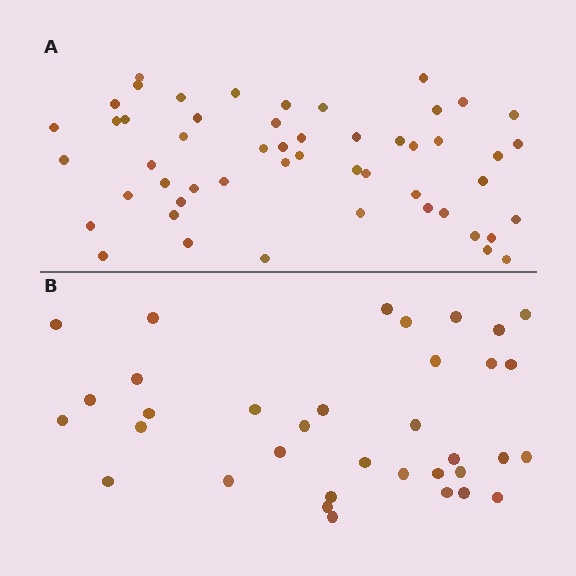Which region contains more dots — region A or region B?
Region A (the top region) has more dots.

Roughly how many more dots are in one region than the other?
Region A has approximately 15 more dots than region B.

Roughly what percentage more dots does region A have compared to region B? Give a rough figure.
About 50% more.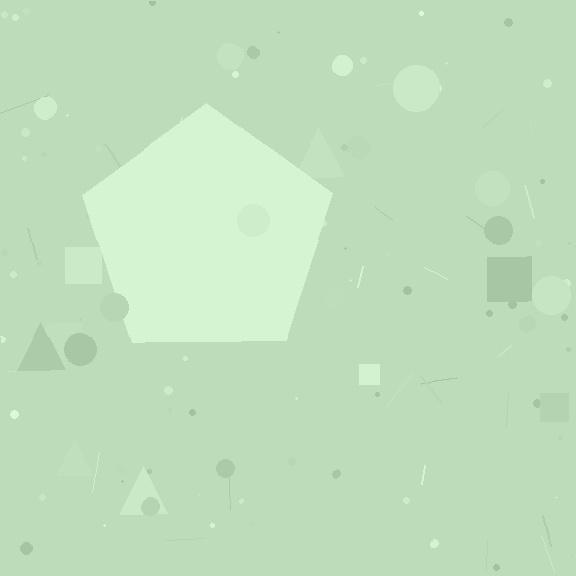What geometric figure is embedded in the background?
A pentagon is embedded in the background.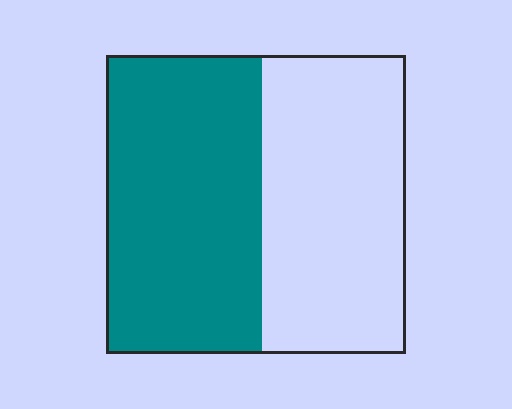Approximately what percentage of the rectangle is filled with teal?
Approximately 50%.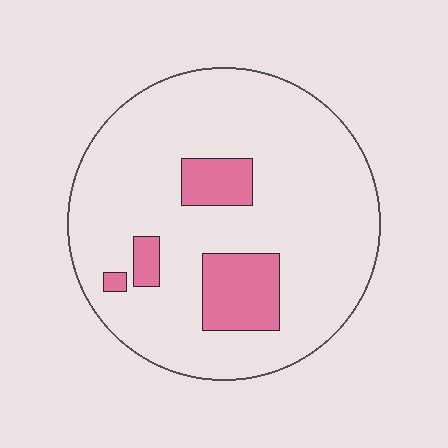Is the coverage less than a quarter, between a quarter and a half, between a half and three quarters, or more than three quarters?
Less than a quarter.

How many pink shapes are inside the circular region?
4.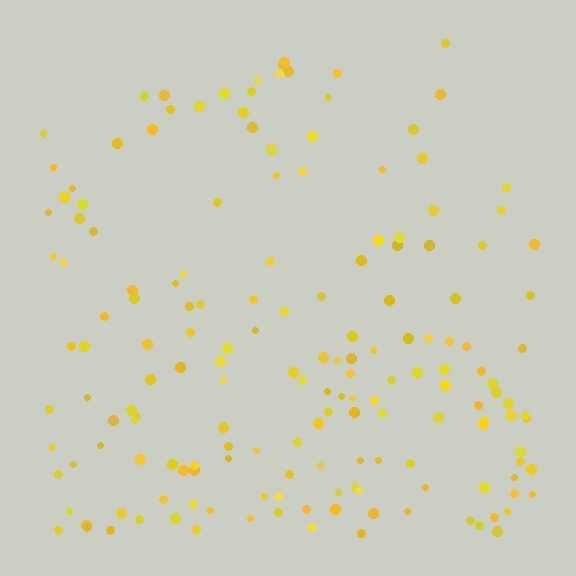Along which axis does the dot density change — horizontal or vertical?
Vertical.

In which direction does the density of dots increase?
From top to bottom, with the bottom side densest.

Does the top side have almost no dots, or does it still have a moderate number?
Still a moderate number, just noticeably fewer than the bottom.